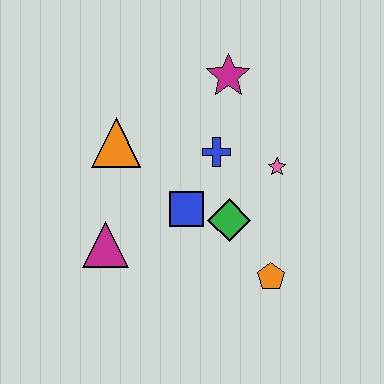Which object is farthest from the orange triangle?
The orange pentagon is farthest from the orange triangle.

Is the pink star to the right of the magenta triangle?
Yes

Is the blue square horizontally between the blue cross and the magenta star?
No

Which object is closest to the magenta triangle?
The blue square is closest to the magenta triangle.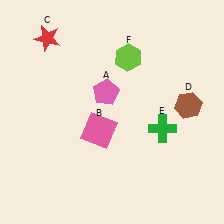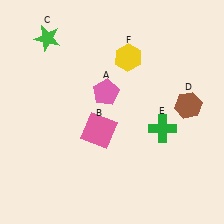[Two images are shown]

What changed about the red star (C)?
In Image 1, C is red. In Image 2, it changed to green.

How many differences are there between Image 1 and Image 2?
There are 2 differences between the two images.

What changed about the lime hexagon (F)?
In Image 1, F is lime. In Image 2, it changed to yellow.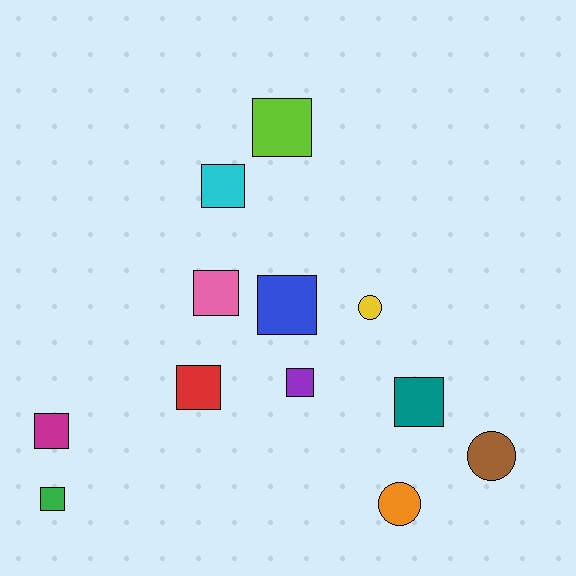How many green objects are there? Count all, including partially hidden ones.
There is 1 green object.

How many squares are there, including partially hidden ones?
There are 9 squares.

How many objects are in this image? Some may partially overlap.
There are 12 objects.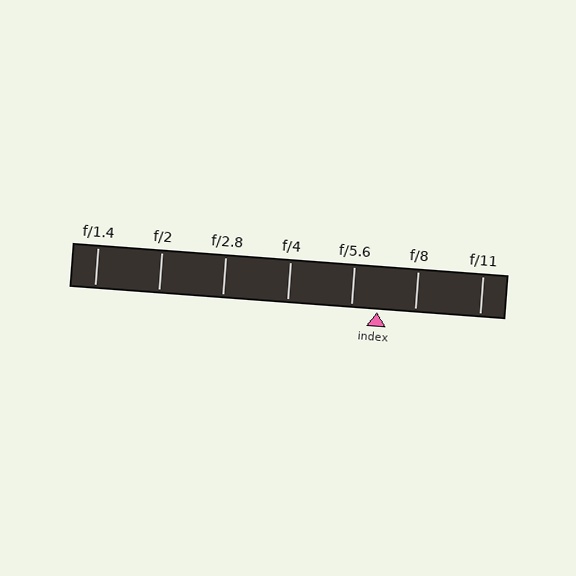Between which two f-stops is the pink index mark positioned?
The index mark is between f/5.6 and f/8.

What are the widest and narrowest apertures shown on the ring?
The widest aperture shown is f/1.4 and the narrowest is f/11.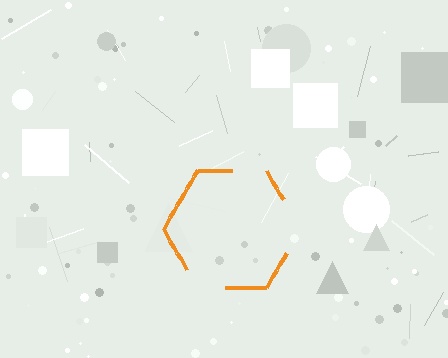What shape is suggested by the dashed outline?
The dashed outline suggests a hexagon.